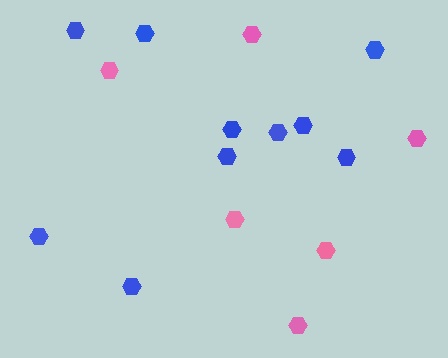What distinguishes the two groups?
There are 2 groups: one group of blue hexagons (10) and one group of pink hexagons (6).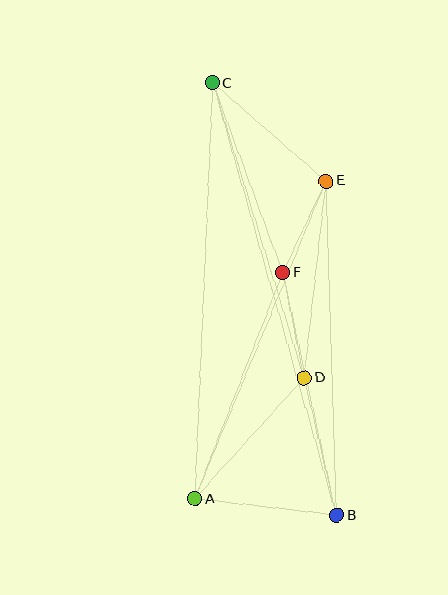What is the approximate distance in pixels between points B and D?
The distance between B and D is approximately 141 pixels.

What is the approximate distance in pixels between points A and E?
The distance between A and E is approximately 343 pixels.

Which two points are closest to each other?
Points E and F are closest to each other.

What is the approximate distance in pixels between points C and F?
The distance between C and F is approximately 202 pixels.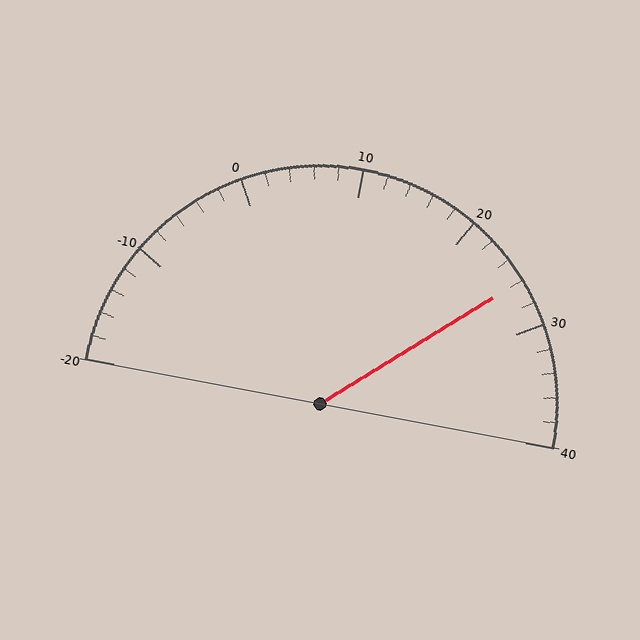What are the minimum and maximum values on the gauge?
The gauge ranges from -20 to 40.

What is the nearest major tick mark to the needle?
The nearest major tick mark is 30.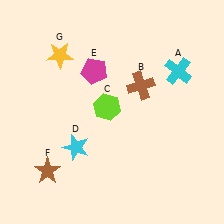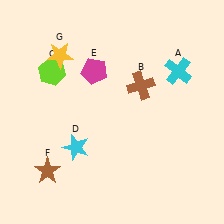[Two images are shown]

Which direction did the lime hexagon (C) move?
The lime hexagon (C) moved left.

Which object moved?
The lime hexagon (C) moved left.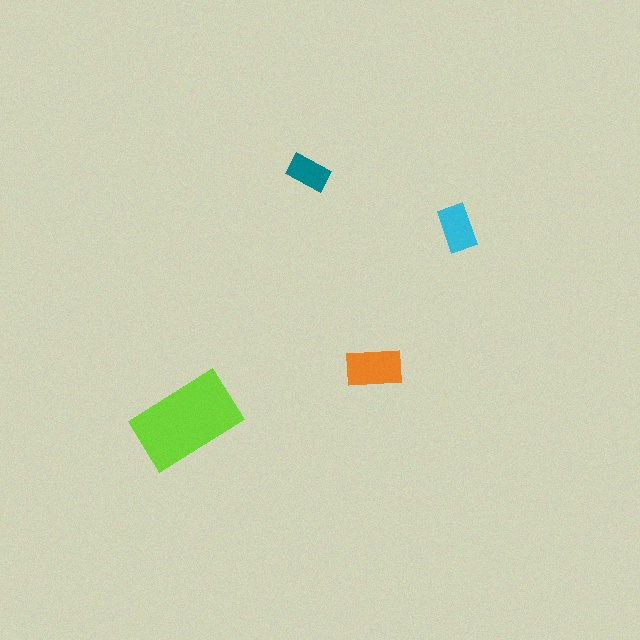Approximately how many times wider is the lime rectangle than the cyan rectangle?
About 2 times wider.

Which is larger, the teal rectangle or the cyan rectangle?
The cyan one.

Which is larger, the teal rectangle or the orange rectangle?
The orange one.